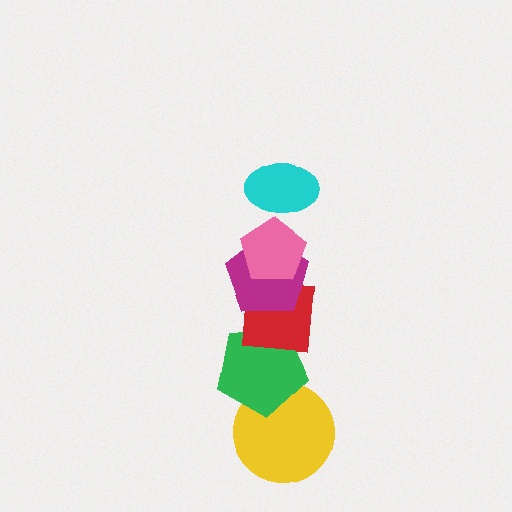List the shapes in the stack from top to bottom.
From top to bottom: the cyan ellipse, the pink pentagon, the magenta pentagon, the red square, the green pentagon, the yellow circle.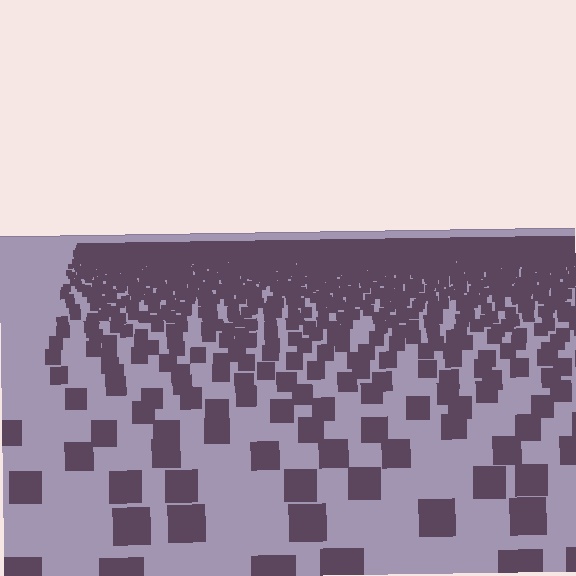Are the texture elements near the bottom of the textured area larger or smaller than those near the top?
Larger. Near the bottom, elements are closer to the viewer and appear at a bigger on-screen size.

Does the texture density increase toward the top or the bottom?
Density increases toward the top.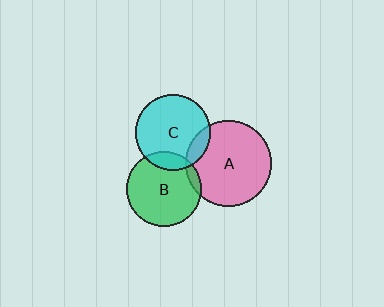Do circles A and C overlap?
Yes.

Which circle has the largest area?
Circle A (pink).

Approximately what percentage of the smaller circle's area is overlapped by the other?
Approximately 15%.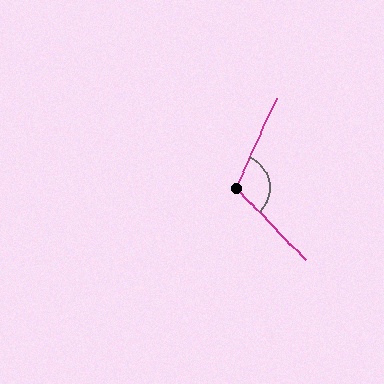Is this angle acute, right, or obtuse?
It is obtuse.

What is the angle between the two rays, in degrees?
Approximately 111 degrees.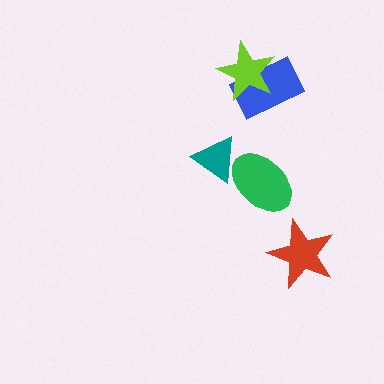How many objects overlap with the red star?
0 objects overlap with the red star.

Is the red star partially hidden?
No, no other shape covers it.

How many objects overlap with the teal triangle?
1 object overlaps with the teal triangle.